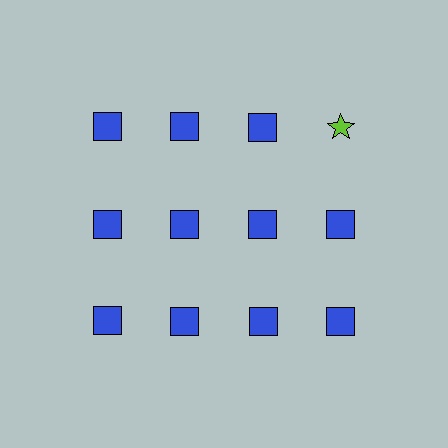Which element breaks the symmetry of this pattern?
The lime star in the top row, second from right column breaks the symmetry. All other shapes are blue squares.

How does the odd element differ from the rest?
It differs in both color (lime instead of blue) and shape (star instead of square).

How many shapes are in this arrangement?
There are 12 shapes arranged in a grid pattern.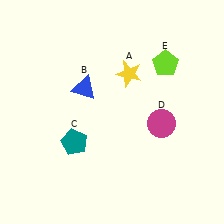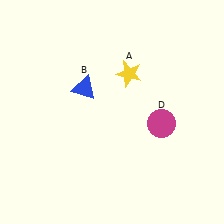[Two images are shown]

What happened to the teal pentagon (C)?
The teal pentagon (C) was removed in Image 2. It was in the bottom-left area of Image 1.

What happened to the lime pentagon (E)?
The lime pentagon (E) was removed in Image 2. It was in the top-right area of Image 1.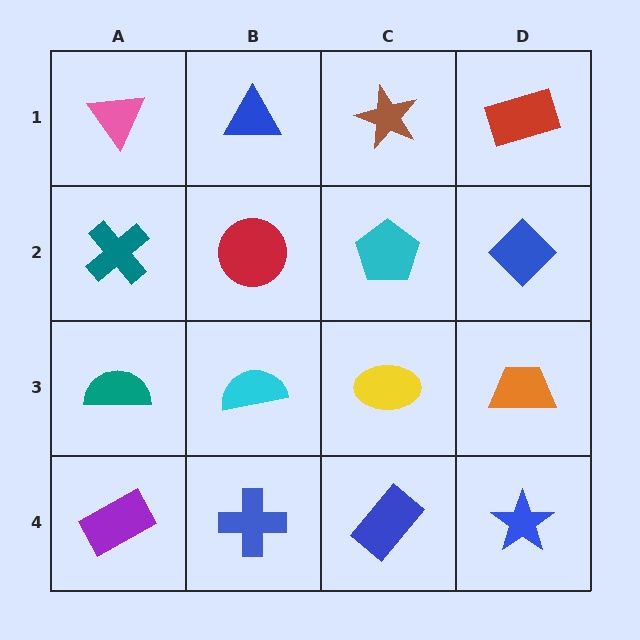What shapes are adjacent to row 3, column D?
A blue diamond (row 2, column D), a blue star (row 4, column D), a yellow ellipse (row 3, column C).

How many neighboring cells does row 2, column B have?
4.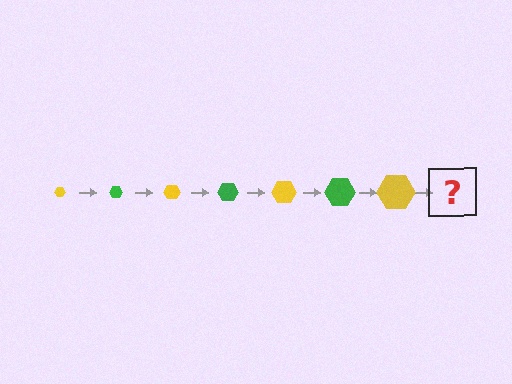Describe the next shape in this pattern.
It should be a green hexagon, larger than the previous one.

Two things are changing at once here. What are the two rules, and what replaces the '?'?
The two rules are that the hexagon grows larger each step and the color cycles through yellow and green. The '?' should be a green hexagon, larger than the previous one.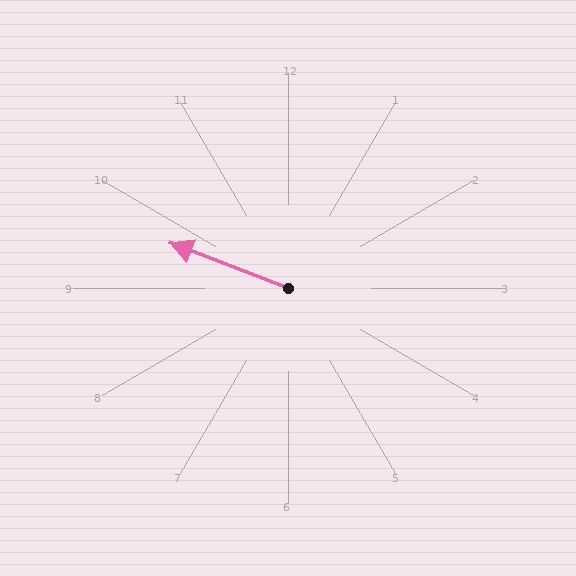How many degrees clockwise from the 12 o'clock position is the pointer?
Approximately 291 degrees.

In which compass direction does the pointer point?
West.